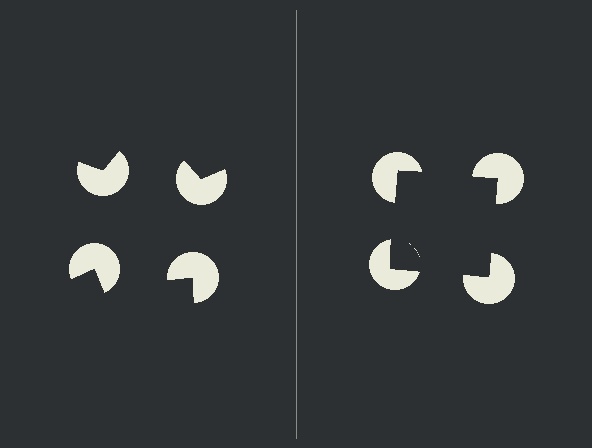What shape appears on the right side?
An illusory square.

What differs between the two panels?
The pac-man discs are positioned identically on both sides; only the wedge orientations differ. On the right they align to a square; on the left they are misaligned.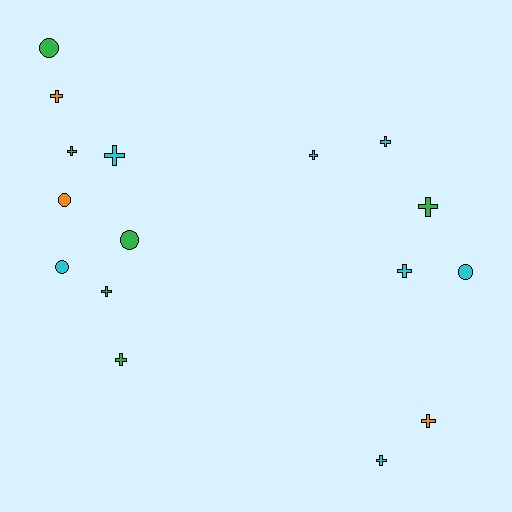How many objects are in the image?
There are 16 objects.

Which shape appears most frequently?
Cross, with 11 objects.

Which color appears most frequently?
Cyan, with 7 objects.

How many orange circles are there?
There is 1 orange circle.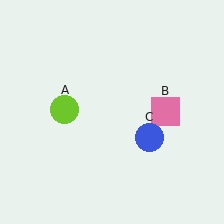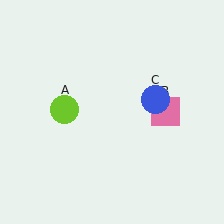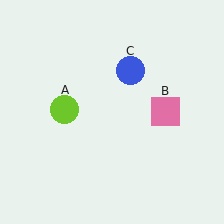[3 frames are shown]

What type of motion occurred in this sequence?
The blue circle (object C) rotated counterclockwise around the center of the scene.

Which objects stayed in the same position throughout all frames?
Lime circle (object A) and pink square (object B) remained stationary.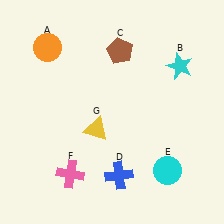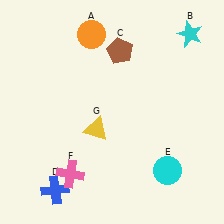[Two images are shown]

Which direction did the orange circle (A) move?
The orange circle (A) moved right.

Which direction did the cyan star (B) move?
The cyan star (B) moved up.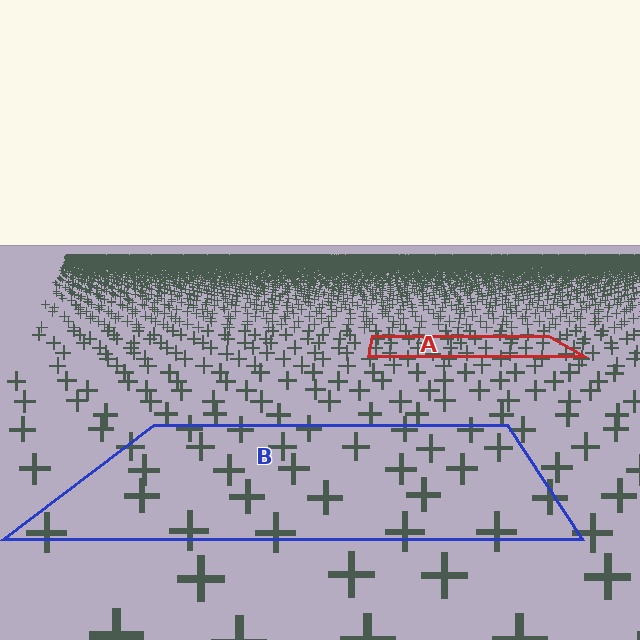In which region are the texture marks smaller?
The texture marks are smaller in region A, because it is farther away.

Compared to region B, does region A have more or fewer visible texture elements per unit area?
Region A has more texture elements per unit area — they are packed more densely because it is farther away.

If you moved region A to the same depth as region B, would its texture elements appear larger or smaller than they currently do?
They would appear larger. At a closer depth, the same texture elements are projected at a bigger on-screen size.